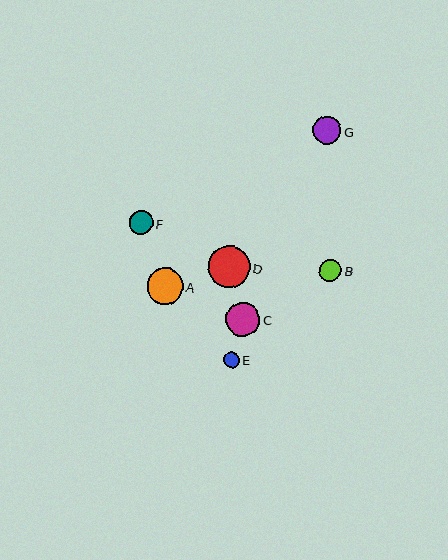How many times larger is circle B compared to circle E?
Circle B is approximately 1.4 times the size of circle E.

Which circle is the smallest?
Circle E is the smallest with a size of approximately 16 pixels.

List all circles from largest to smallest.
From largest to smallest: D, A, C, G, F, B, E.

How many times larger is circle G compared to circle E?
Circle G is approximately 1.8 times the size of circle E.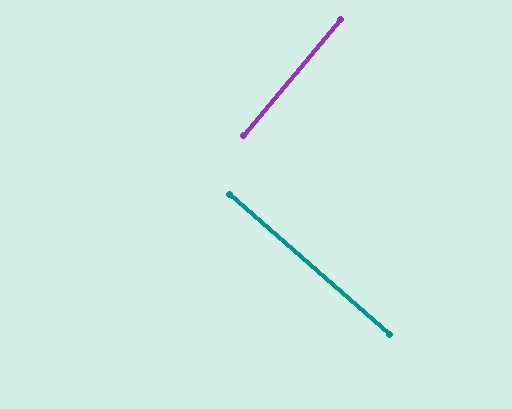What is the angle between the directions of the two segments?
Approximately 89 degrees.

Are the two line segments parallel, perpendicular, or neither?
Perpendicular — they meet at approximately 89°.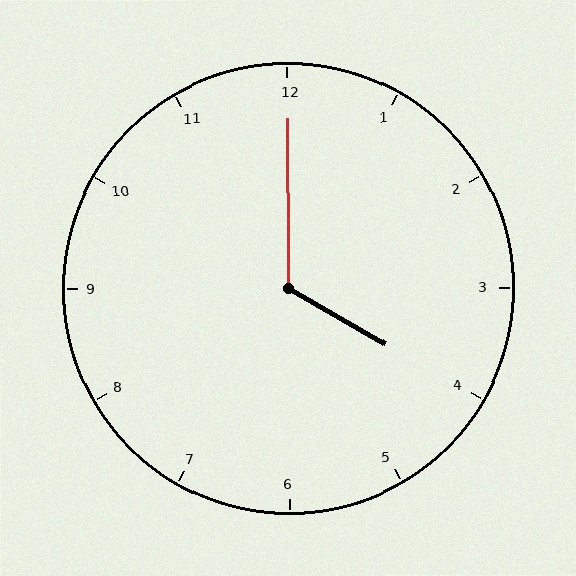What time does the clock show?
4:00.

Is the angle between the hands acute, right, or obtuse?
It is obtuse.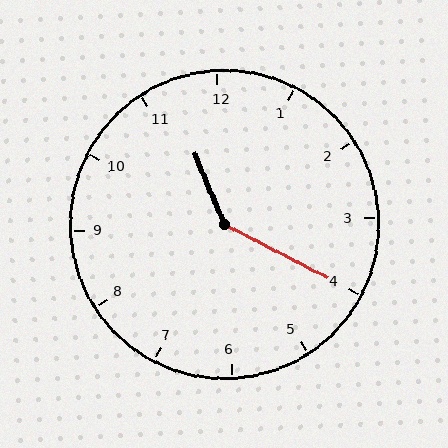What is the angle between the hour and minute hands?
Approximately 140 degrees.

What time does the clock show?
11:20.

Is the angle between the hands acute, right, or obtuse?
It is obtuse.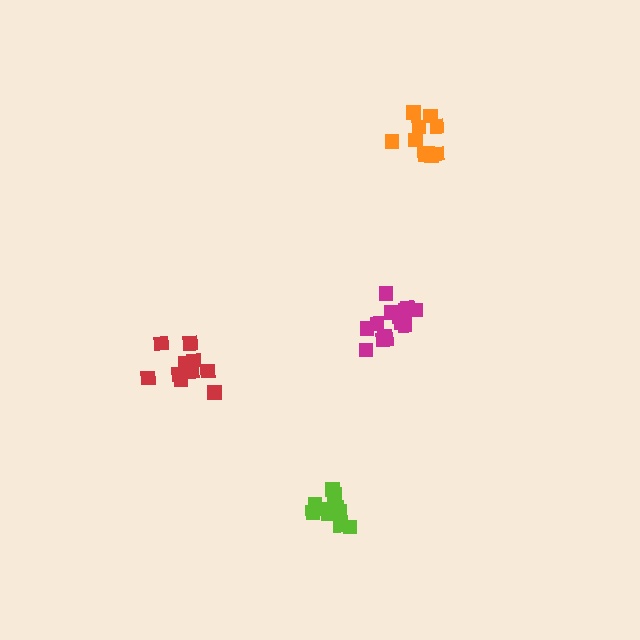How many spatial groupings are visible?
There are 4 spatial groupings.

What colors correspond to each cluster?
The clusters are colored: magenta, orange, lime, red.